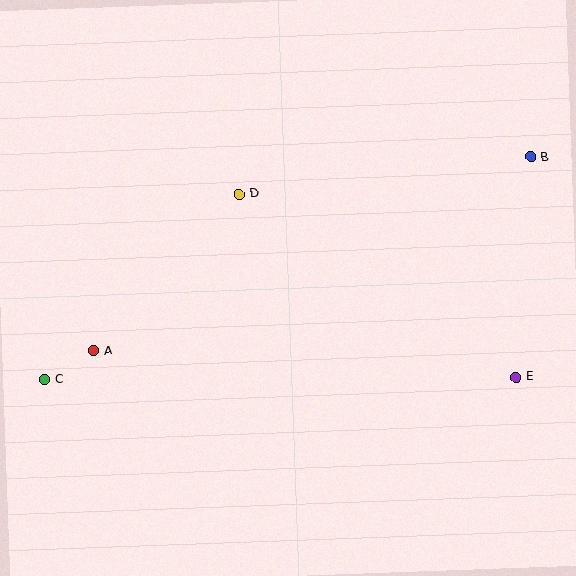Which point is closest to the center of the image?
Point D at (239, 194) is closest to the center.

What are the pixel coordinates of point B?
Point B is at (531, 157).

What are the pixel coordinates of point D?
Point D is at (239, 194).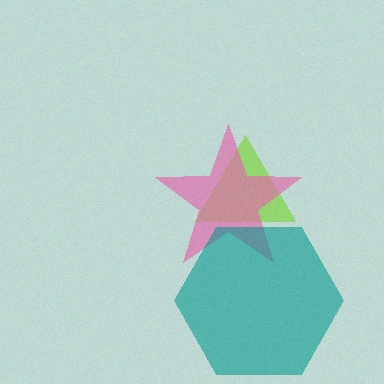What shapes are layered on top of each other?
The layered shapes are: a lime triangle, a pink star, a teal hexagon.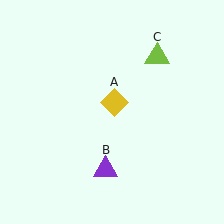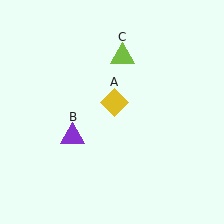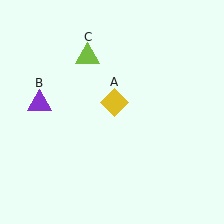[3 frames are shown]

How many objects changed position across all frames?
2 objects changed position: purple triangle (object B), lime triangle (object C).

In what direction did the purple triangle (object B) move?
The purple triangle (object B) moved up and to the left.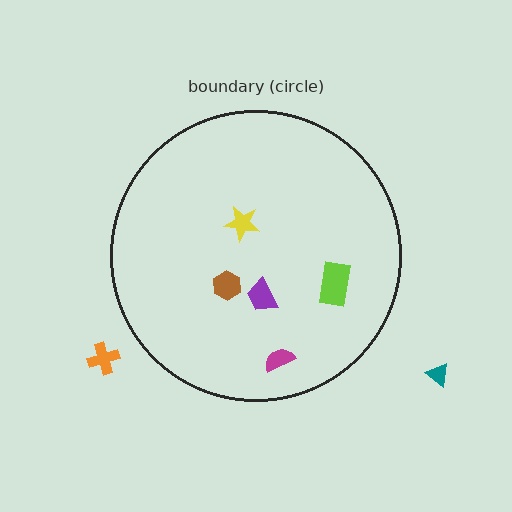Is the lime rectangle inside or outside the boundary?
Inside.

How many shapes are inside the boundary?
5 inside, 2 outside.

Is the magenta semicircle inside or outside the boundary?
Inside.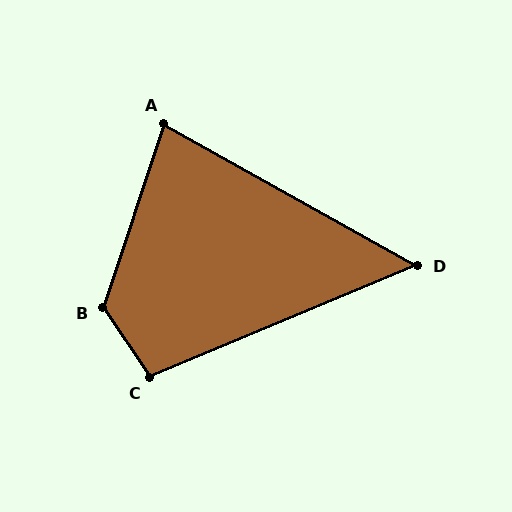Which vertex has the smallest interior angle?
D, at approximately 52 degrees.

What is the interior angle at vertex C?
Approximately 101 degrees (obtuse).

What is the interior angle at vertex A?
Approximately 79 degrees (acute).